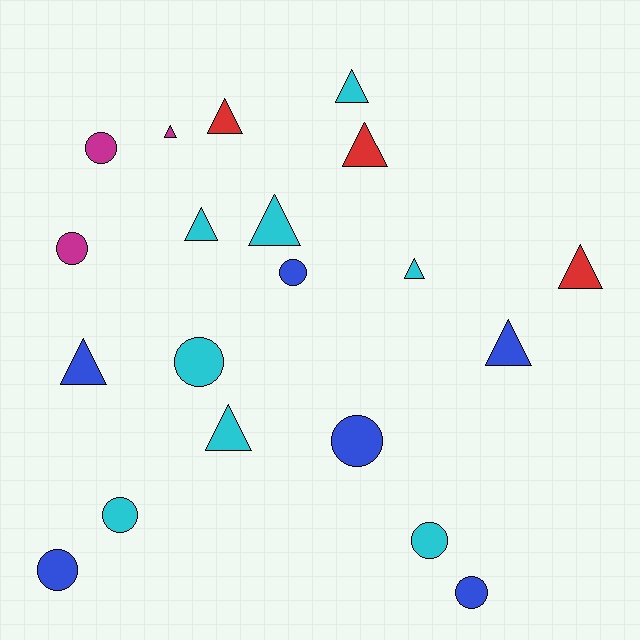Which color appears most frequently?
Cyan, with 8 objects.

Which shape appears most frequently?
Triangle, with 11 objects.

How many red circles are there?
There are no red circles.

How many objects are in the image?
There are 20 objects.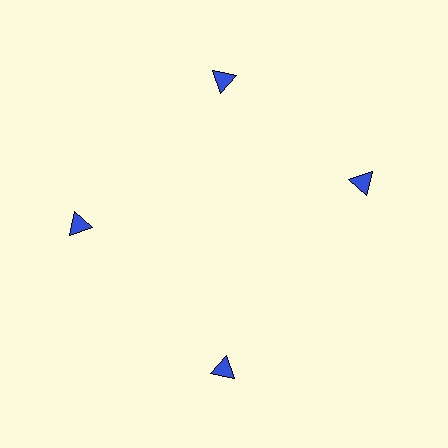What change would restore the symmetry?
The symmetry would be restored by rotating it back into even spacing with its neighbors so that all 4 triangles sit at equal angles and equal distance from the center.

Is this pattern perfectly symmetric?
No. The 4 blue triangles are arranged in a ring, but one element near the 3 o'clock position is rotated out of alignment along the ring, breaking the 4-fold rotational symmetry.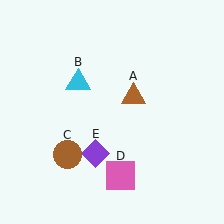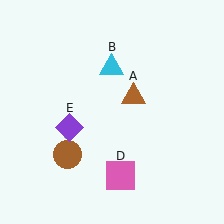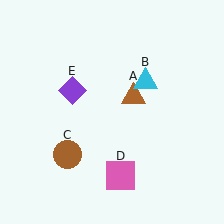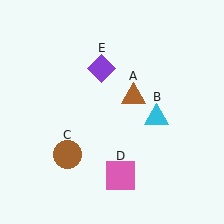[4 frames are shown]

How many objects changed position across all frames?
2 objects changed position: cyan triangle (object B), purple diamond (object E).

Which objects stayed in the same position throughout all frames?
Brown triangle (object A) and brown circle (object C) and pink square (object D) remained stationary.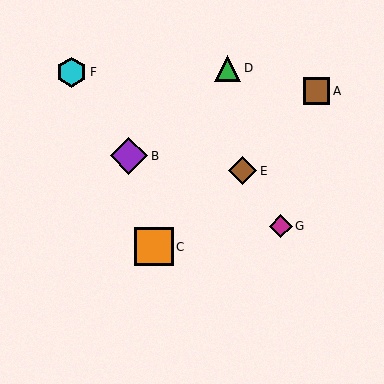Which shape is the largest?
The orange square (labeled C) is the largest.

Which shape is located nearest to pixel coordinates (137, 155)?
The purple diamond (labeled B) at (129, 156) is nearest to that location.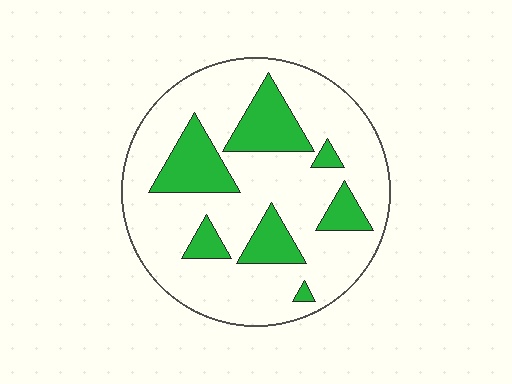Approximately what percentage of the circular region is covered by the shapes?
Approximately 25%.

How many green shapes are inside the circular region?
7.